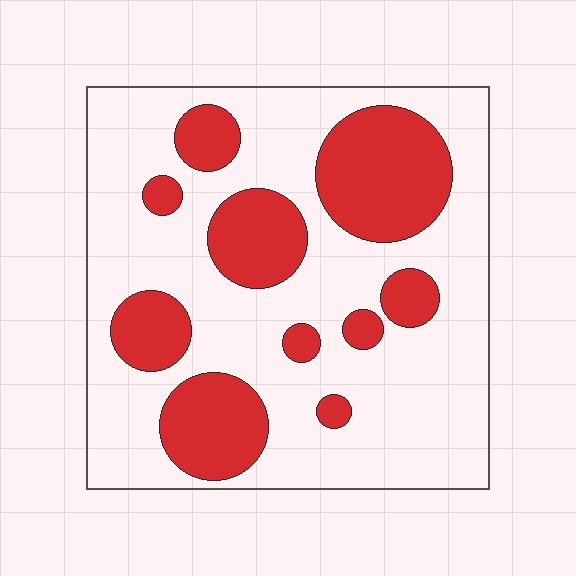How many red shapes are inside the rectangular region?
10.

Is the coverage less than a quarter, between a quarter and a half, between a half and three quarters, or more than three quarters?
Between a quarter and a half.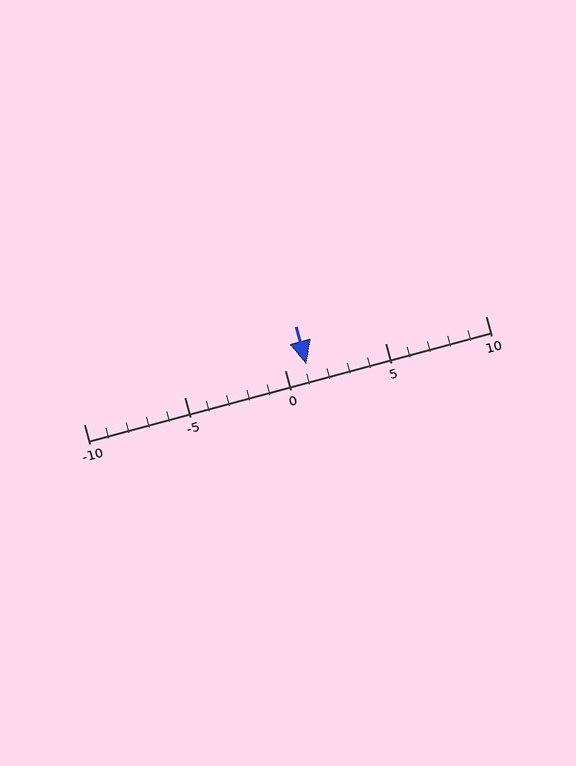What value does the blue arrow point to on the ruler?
The blue arrow points to approximately 1.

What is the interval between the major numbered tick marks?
The major tick marks are spaced 5 units apart.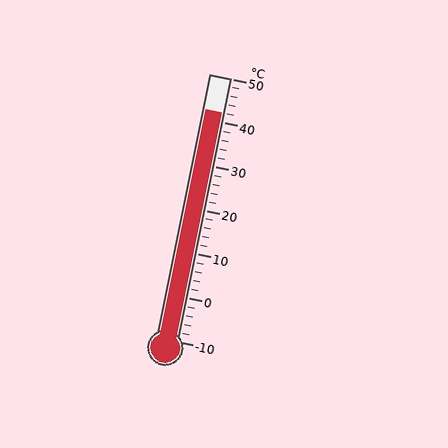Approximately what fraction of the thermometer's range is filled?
The thermometer is filled to approximately 85% of its range.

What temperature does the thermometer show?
The thermometer shows approximately 42°C.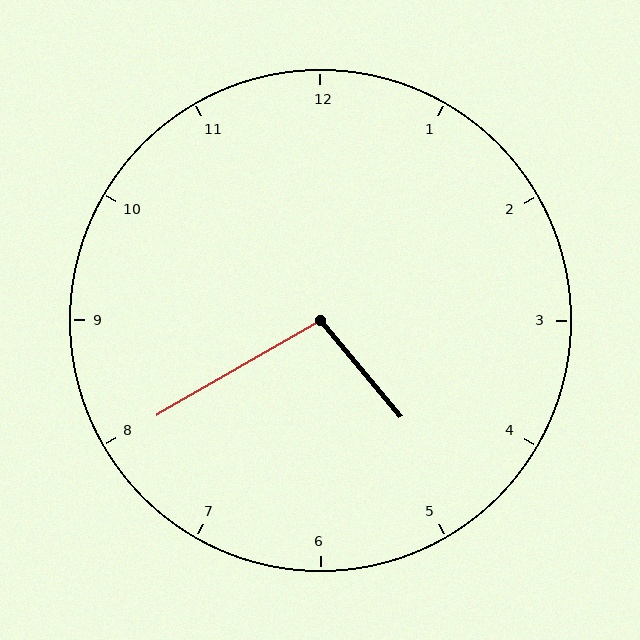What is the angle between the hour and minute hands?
Approximately 100 degrees.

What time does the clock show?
4:40.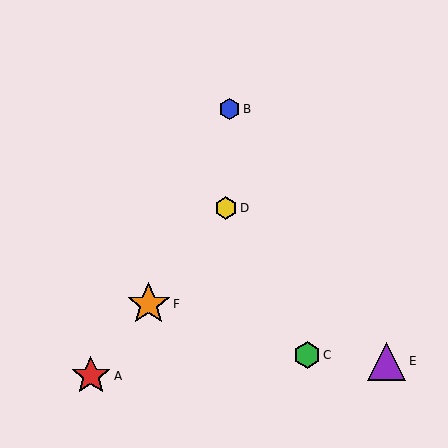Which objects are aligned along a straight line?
Objects A, D, F are aligned along a straight line.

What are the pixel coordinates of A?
Object A is at (91, 376).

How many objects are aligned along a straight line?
3 objects (A, D, F) are aligned along a straight line.